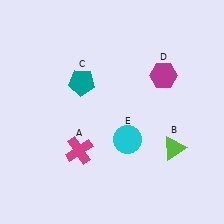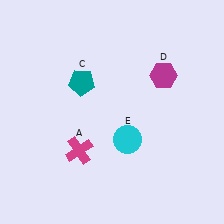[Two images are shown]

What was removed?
The lime triangle (B) was removed in Image 2.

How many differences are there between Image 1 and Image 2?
There is 1 difference between the two images.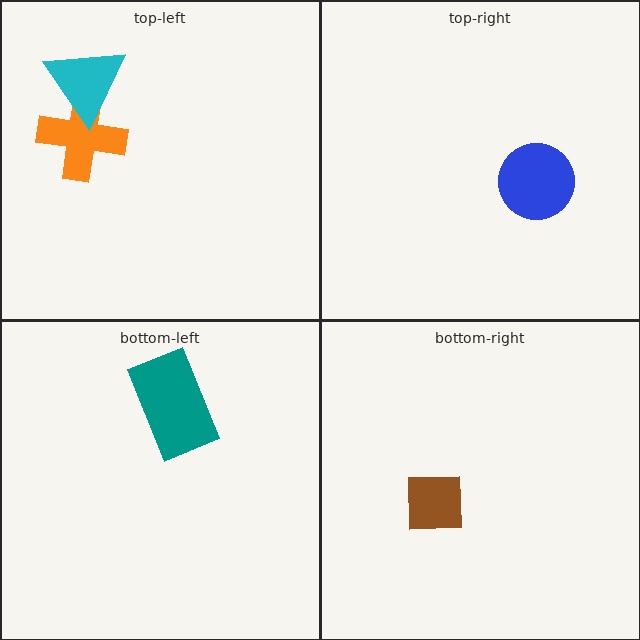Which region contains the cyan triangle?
The top-left region.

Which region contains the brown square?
The bottom-right region.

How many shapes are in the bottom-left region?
1.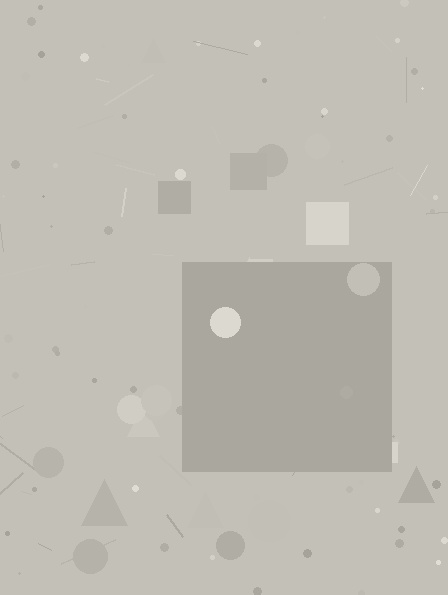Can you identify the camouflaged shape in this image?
The camouflaged shape is a square.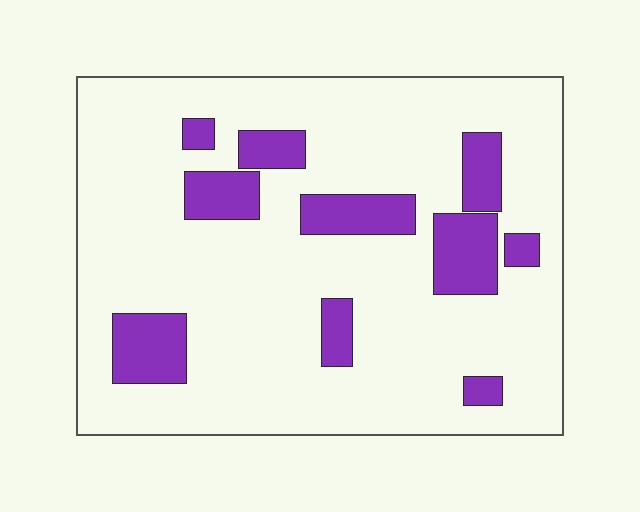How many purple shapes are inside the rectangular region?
10.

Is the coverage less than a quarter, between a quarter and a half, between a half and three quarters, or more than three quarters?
Less than a quarter.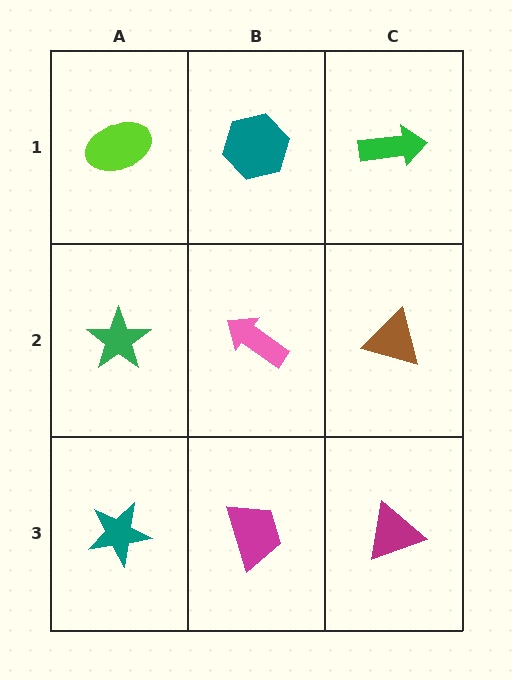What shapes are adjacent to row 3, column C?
A brown triangle (row 2, column C), a magenta trapezoid (row 3, column B).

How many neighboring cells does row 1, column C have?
2.